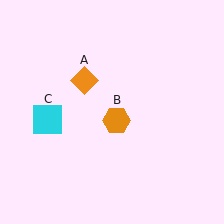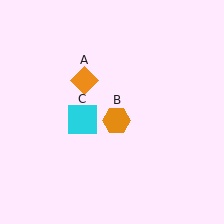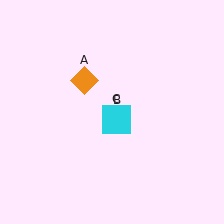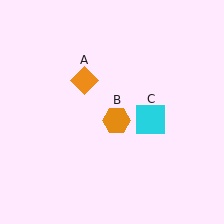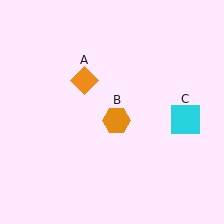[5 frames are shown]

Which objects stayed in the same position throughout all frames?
Orange diamond (object A) and orange hexagon (object B) remained stationary.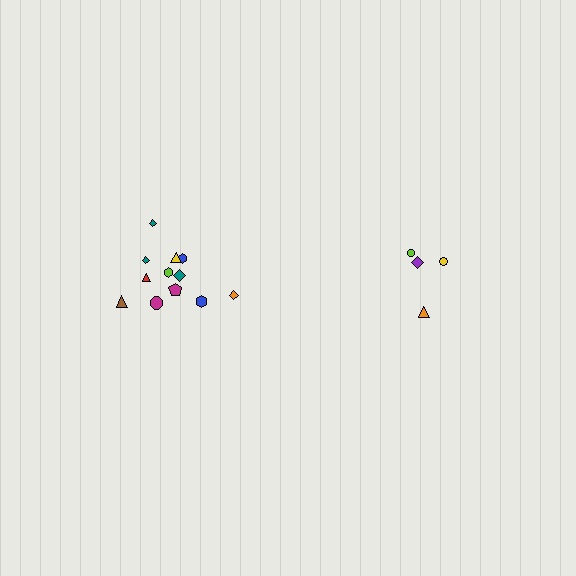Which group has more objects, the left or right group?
The left group.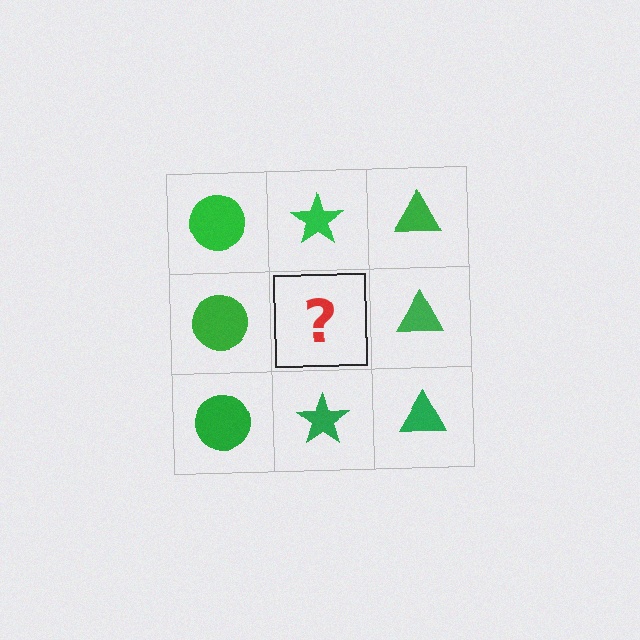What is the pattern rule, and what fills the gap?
The rule is that each column has a consistent shape. The gap should be filled with a green star.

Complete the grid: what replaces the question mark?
The question mark should be replaced with a green star.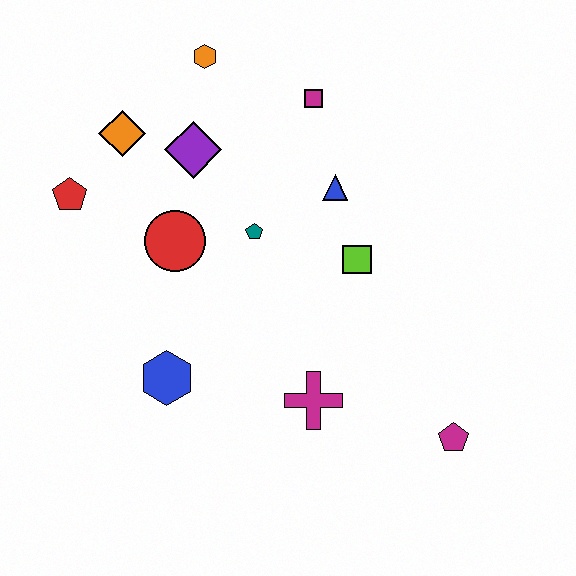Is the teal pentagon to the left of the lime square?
Yes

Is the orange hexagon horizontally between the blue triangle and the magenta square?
No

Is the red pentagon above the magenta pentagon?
Yes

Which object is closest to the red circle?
The teal pentagon is closest to the red circle.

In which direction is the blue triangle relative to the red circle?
The blue triangle is to the right of the red circle.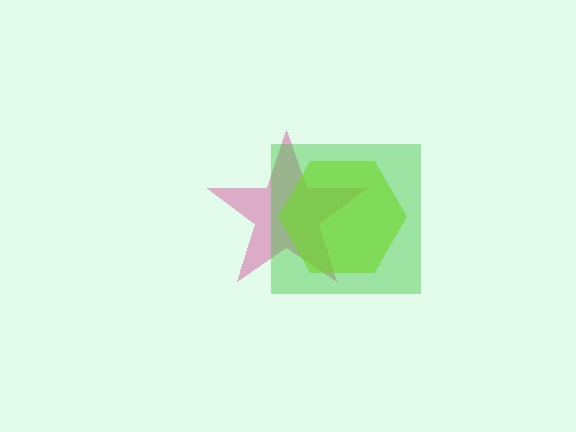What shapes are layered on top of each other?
The layered shapes are: a magenta star, a green square, a lime hexagon.